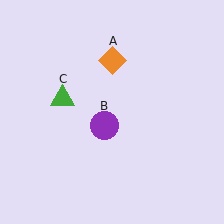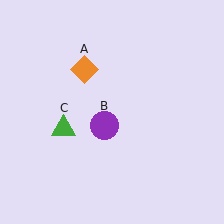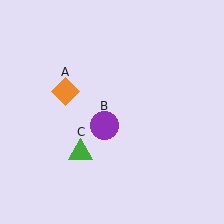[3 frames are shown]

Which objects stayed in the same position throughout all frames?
Purple circle (object B) remained stationary.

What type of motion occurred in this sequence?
The orange diamond (object A), green triangle (object C) rotated counterclockwise around the center of the scene.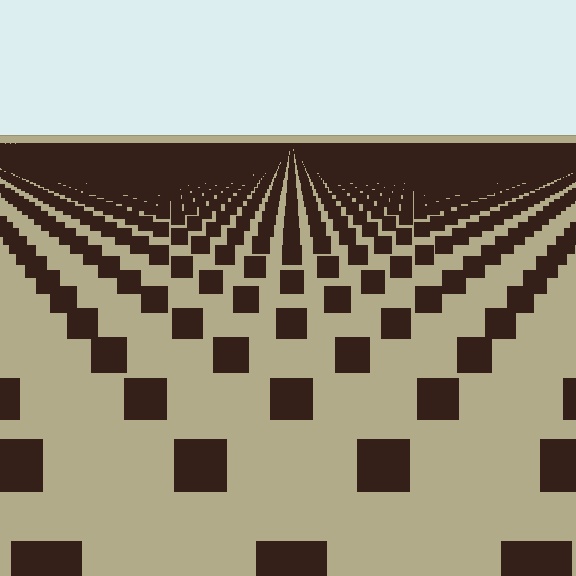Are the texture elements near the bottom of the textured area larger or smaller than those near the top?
Larger. Near the bottom, elements are closer to the viewer and appear at a bigger on-screen size.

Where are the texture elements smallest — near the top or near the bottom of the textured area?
Near the top.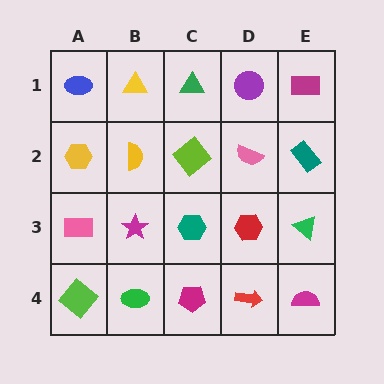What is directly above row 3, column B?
A yellow semicircle.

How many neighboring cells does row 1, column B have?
3.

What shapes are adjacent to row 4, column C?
A teal hexagon (row 3, column C), a green ellipse (row 4, column B), a red arrow (row 4, column D).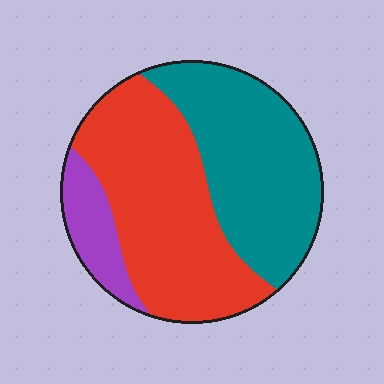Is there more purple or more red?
Red.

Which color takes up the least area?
Purple, at roughly 10%.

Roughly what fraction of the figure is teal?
Teal takes up about two fifths (2/5) of the figure.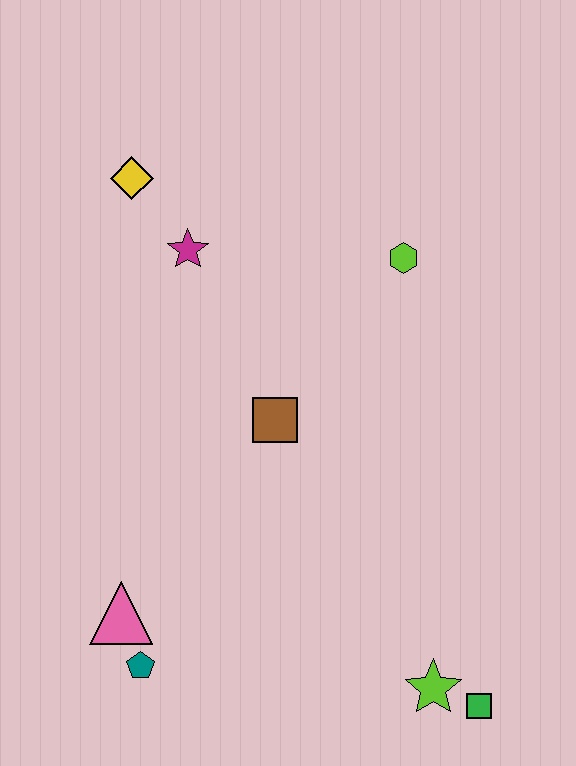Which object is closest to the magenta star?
The yellow diamond is closest to the magenta star.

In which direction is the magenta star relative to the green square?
The magenta star is above the green square.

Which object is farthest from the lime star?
The yellow diamond is farthest from the lime star.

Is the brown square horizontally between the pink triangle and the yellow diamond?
No